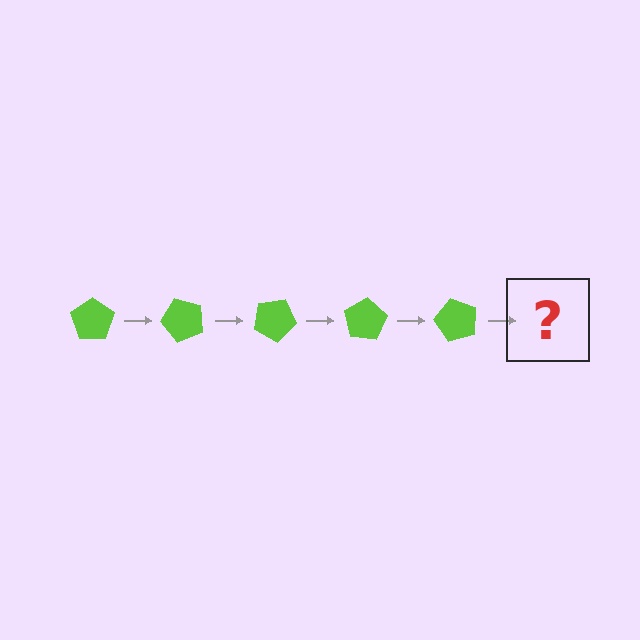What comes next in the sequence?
The next element should be a lime pentagon rotated 250 degrees.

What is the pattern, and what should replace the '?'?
The pattern is that the pentagon rotates 50 degrees each step. The '?' should be a lime pentagon rotated 250 degrees.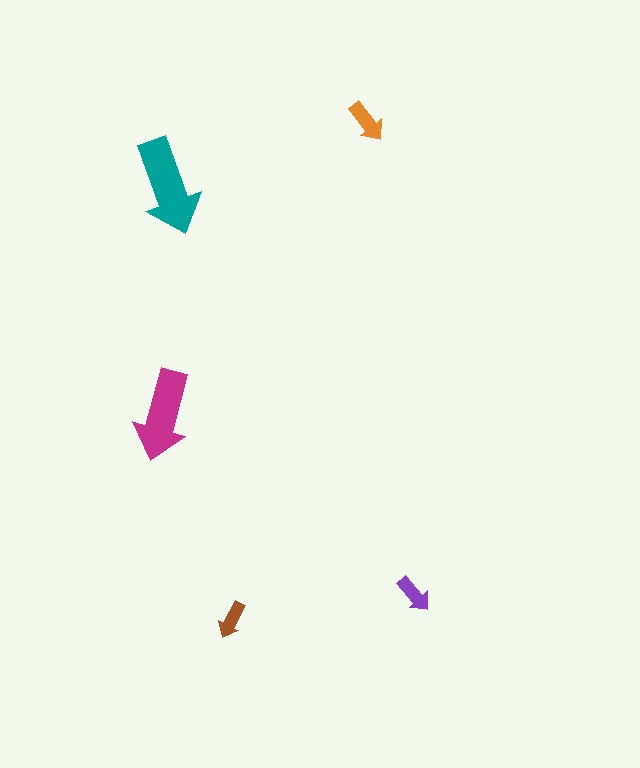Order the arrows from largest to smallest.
the teal one, the magenta one, the orange one, the purple one, the brown one.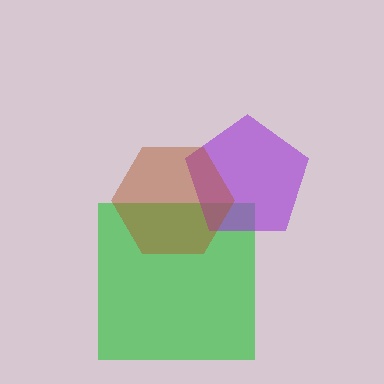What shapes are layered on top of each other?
The layered shapes are: a green square, a purple pentagon, a brown hexagon.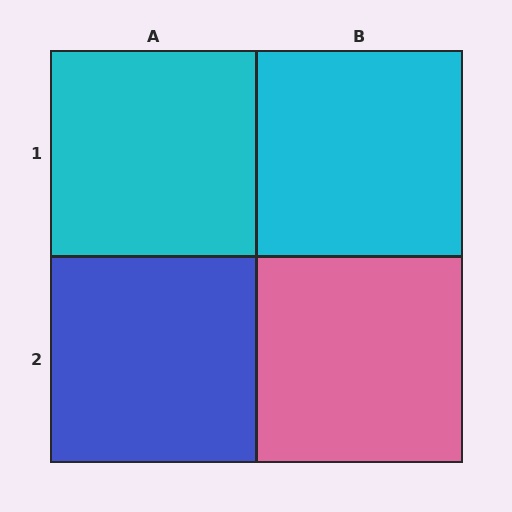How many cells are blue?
1 cell is blue.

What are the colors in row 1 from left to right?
Cyan, cyan.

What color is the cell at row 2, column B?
Pink.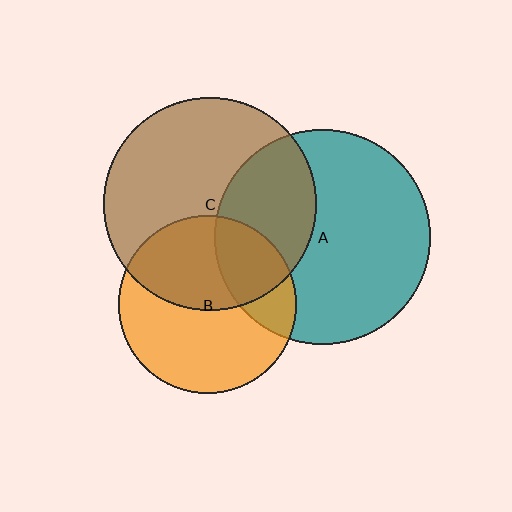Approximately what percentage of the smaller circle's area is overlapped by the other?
Approximately 35%.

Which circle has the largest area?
Circle A (teal).